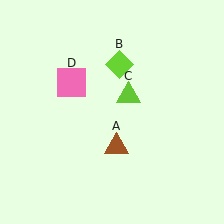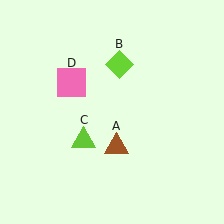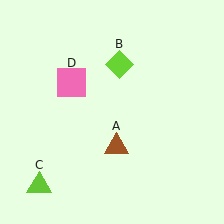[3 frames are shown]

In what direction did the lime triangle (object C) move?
The lime triangle (object C) moved down and to the left.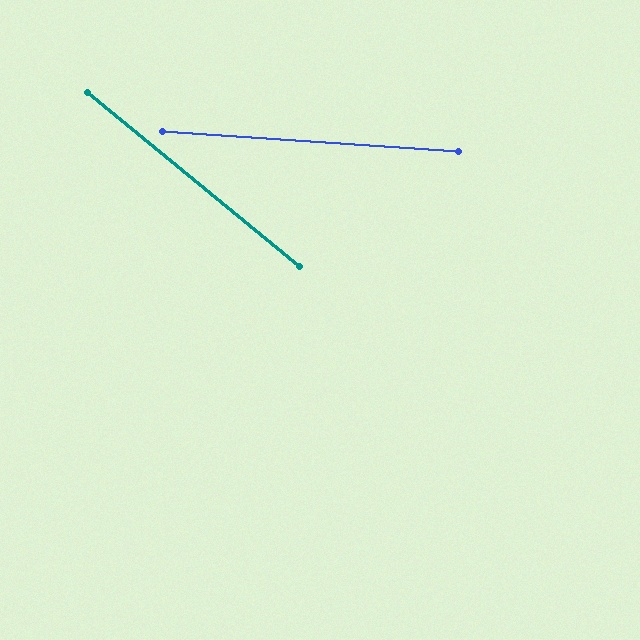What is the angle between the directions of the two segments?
Approximately 35 degrees.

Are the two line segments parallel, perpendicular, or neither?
Neither parallel nor perpendicular — they differ by about 35°.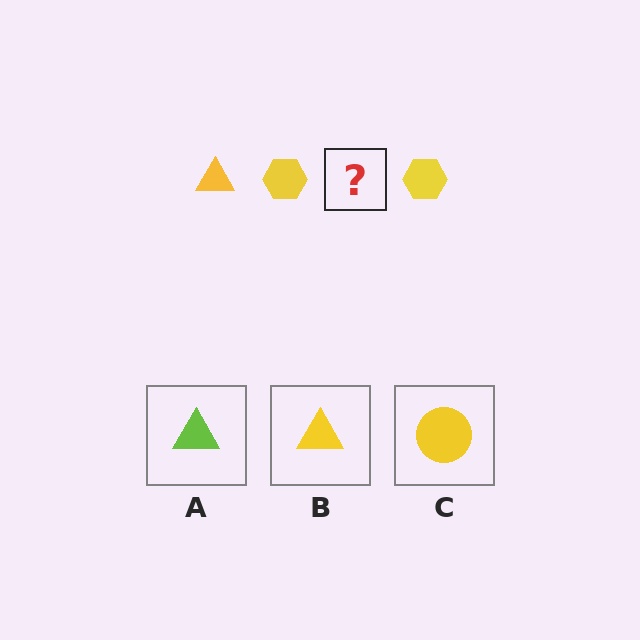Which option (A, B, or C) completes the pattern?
B.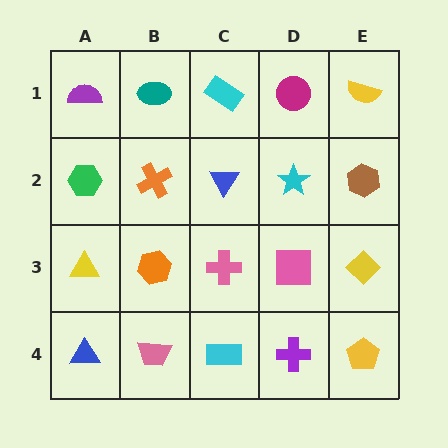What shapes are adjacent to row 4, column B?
An orange hexagon (row 3, column B), a blue triangle (row 4, column A), a cyan rectangle (row 4, column C).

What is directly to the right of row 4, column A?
A pink trapezoid.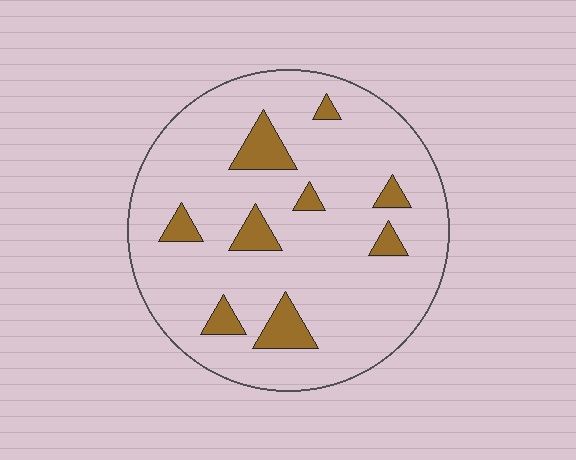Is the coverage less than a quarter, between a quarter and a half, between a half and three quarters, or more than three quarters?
Less than a quarter.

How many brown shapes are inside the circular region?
9.